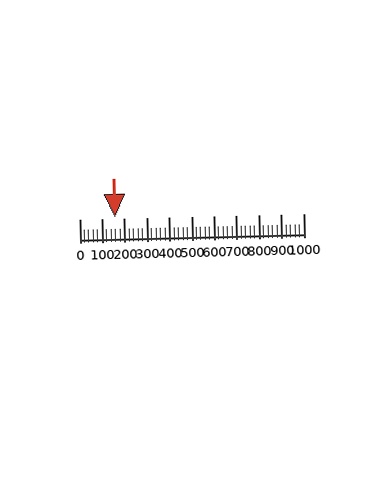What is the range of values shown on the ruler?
The ruler shows values from 0 to 1000.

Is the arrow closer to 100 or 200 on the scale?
The arrow is closer to 200.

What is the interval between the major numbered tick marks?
The major tick marks are spaced 100 units apart.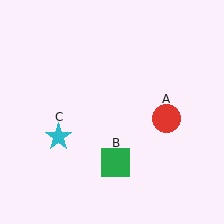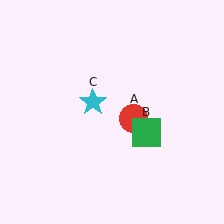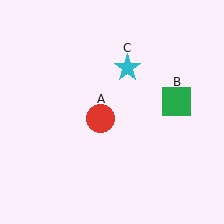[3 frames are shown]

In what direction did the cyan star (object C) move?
The cyan star (object C) moved up and to the right.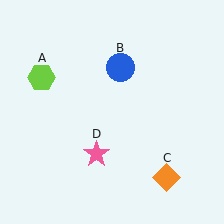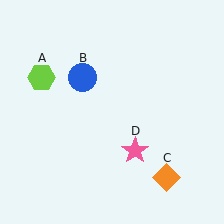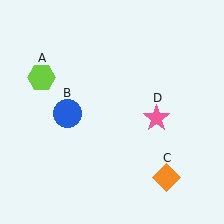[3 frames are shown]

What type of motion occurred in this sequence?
The blue circle (object B), pink star (object D) rotated counterclockwise around the center of the scene.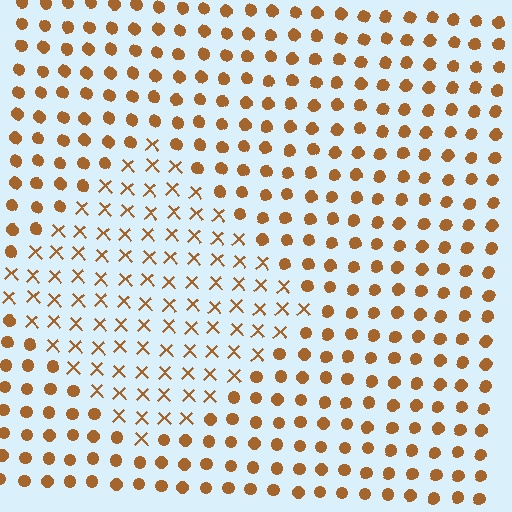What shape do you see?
I see a diamond.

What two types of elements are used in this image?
The image uses X marks inside the diamond region and circles outside it.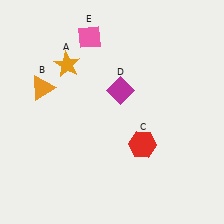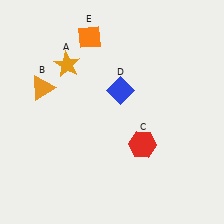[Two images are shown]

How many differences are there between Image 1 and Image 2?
There are 2 differences between the two images.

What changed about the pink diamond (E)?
In Image 1, E is pink. In Image 2, it changed to orange.